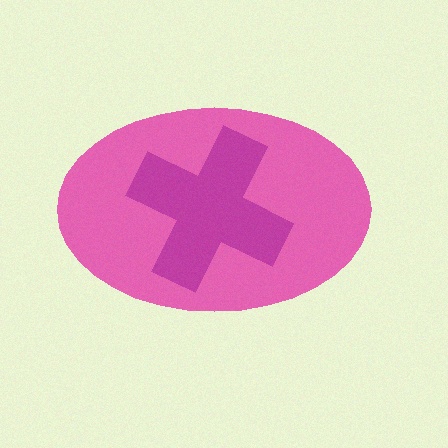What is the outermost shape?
The pink ellipse.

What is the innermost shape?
The magenta cross.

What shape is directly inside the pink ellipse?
The magenta cross.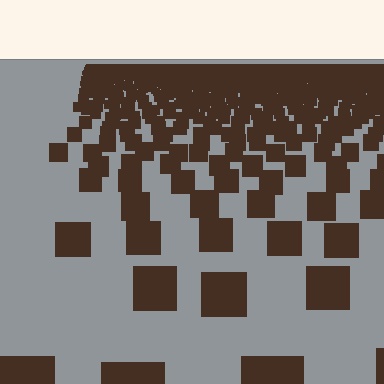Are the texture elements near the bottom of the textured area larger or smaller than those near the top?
Larger. Near the bottom, elements are closer to the viewer and appear at a bigger on-screen size.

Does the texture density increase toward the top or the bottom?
Density increases toward the top.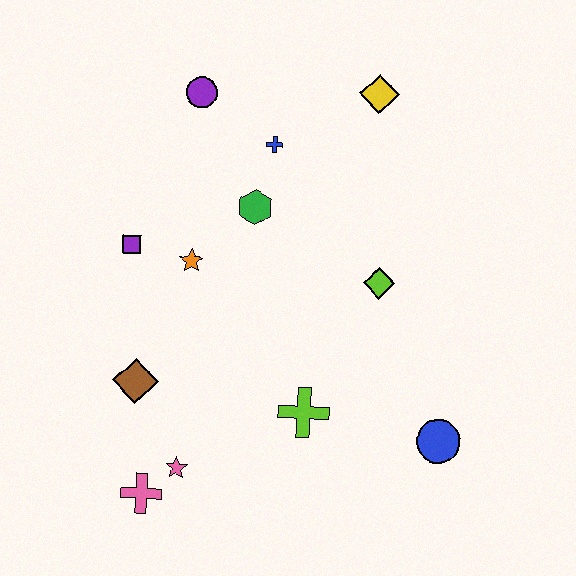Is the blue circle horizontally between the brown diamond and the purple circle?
No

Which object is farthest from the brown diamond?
The yellow diamond is farthest from the brown diamond.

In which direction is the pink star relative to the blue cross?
The pink star is below the blue cross.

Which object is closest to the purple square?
The orange star is closest to the purple square.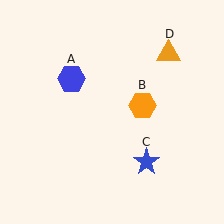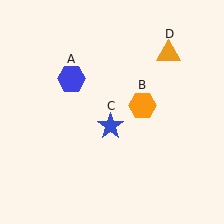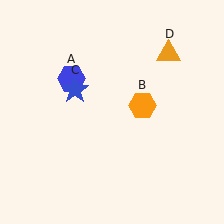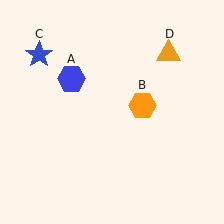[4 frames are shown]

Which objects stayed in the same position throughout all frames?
Blue hexagon (object A) and orange hexagon (object B) and orange triangle (object D) remained stationary.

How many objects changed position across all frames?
1 object changed position: blue star (object C).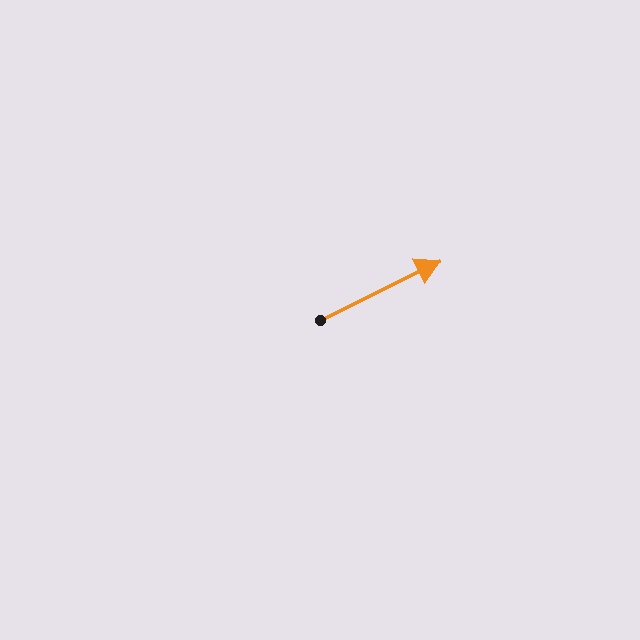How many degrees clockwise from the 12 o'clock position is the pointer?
Approximately 64 degrees.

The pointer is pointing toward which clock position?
Roughly 2 o'clock.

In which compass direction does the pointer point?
Northeast.